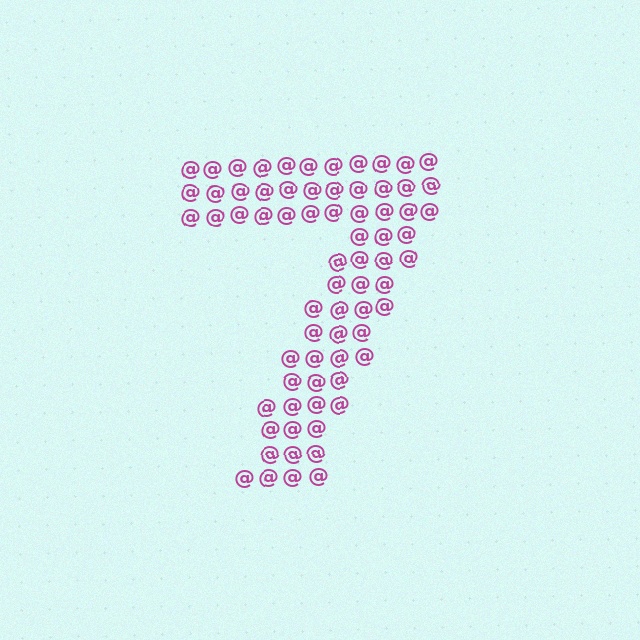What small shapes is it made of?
It is made of small at signs.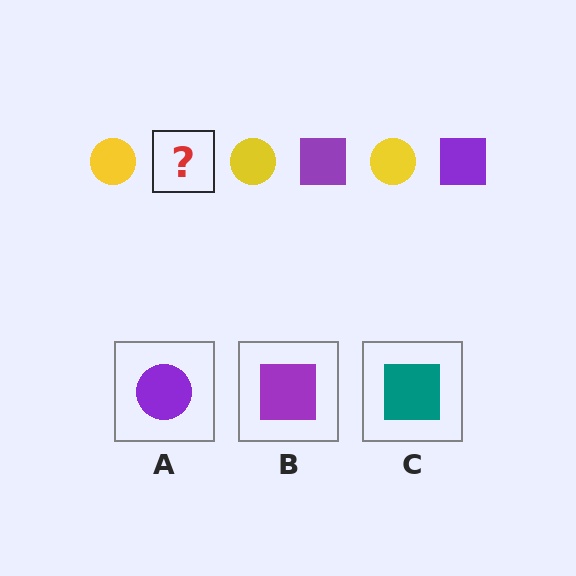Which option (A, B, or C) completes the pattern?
B.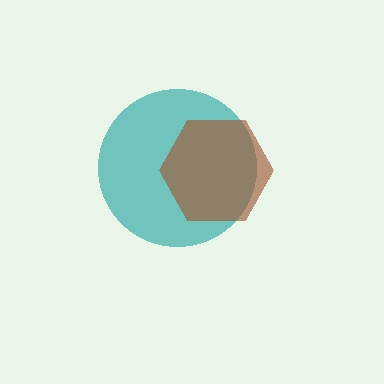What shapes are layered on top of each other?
The layered shapes are: a teal circle, a brown hexagon.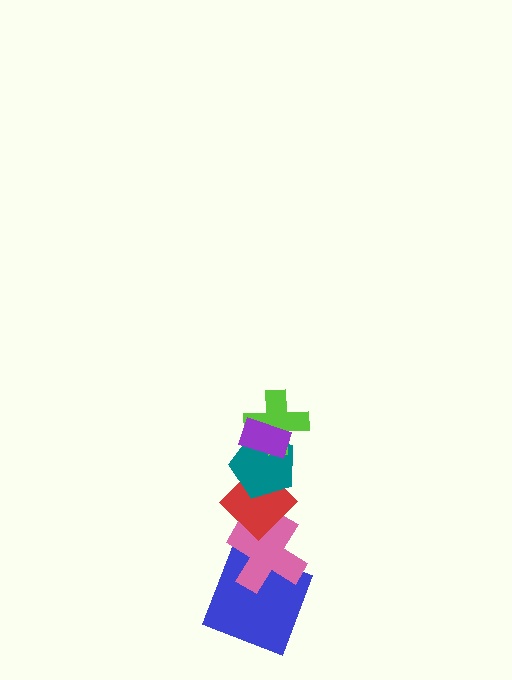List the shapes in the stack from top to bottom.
From top to bottom: the purple rectangle, the lime cross, the teal pentagon, the red diamond, the pink cross, the blue square.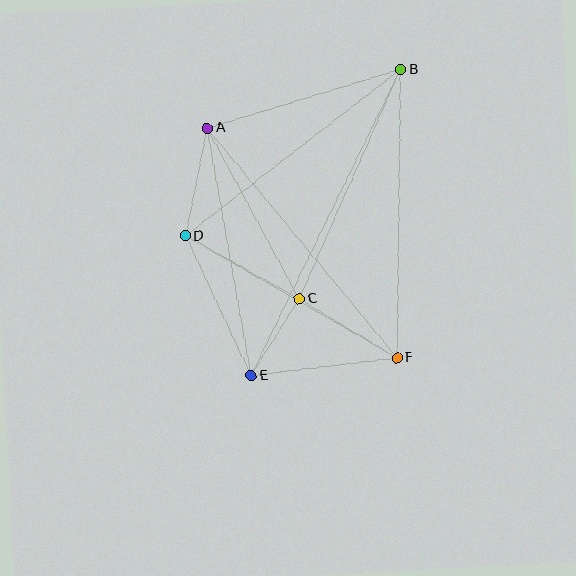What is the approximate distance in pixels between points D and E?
The distance between D and E is approximately 154 pixels.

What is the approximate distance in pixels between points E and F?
The distance between E and F is approximately 147 pixels.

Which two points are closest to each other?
Points C and E are closest to each other.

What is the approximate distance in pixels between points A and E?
The distance between A and E is approximately 251 pixels.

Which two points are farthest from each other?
Points B and E are farthest from each other.